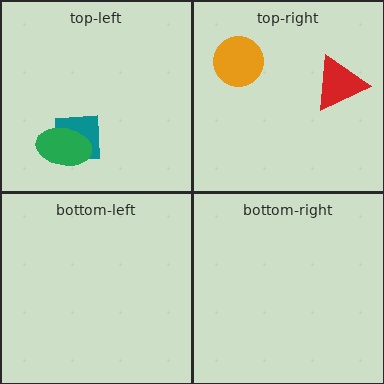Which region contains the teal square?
The top-left region.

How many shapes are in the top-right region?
2.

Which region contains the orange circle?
The top-right region.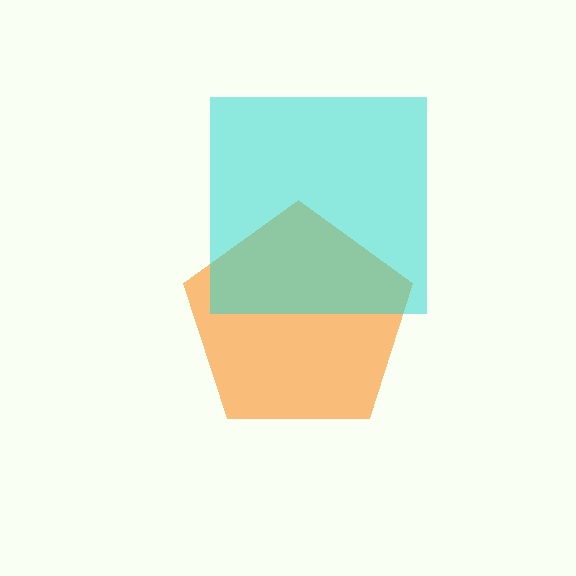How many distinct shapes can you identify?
There are 2 distinct shapes: an orange pentagon, a cyan square.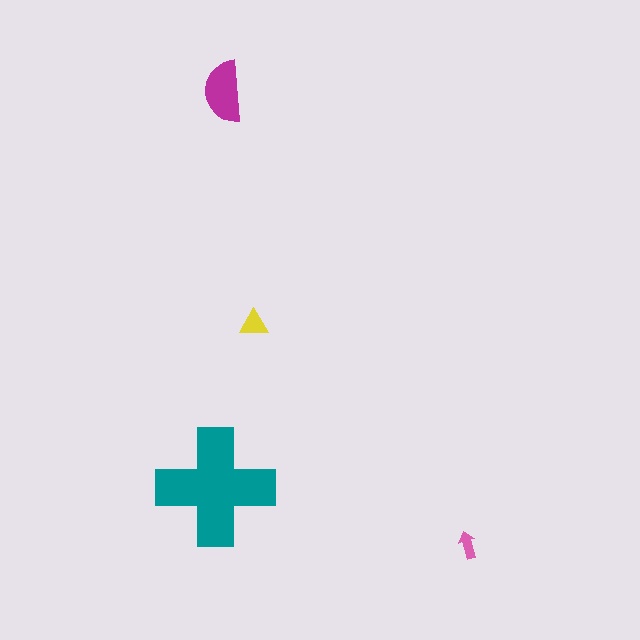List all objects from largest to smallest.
The teal cross, the magenta semicircle, the yellow triangle, the pink arrow.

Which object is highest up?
The magenta semicircle is topmost.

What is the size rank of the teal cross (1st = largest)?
1st.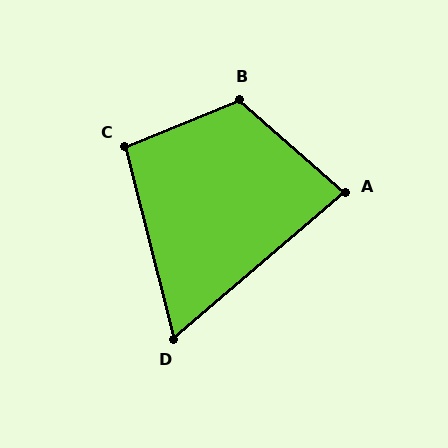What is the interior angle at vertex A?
Approximately 82 degrees (acute).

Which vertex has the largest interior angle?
B, at approximately 116 degrees.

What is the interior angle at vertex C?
Approximately 98 degrees (obtuse).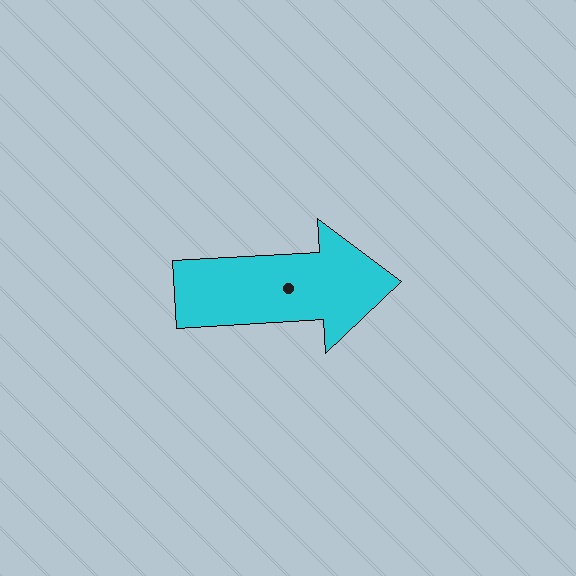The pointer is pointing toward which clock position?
Roughly 3 o'clock.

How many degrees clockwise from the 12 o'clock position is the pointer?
Approximately 87 degrees.